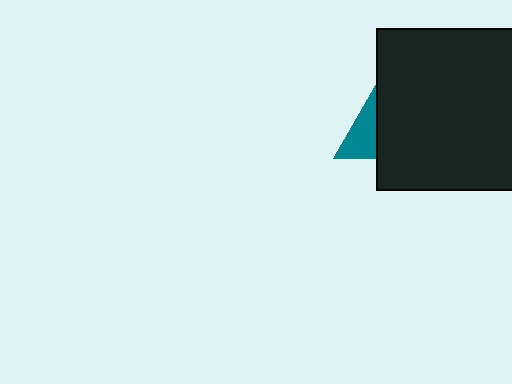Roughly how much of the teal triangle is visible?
A small part of it is visible (roughly 32%).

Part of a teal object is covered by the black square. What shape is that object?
It is a triangle.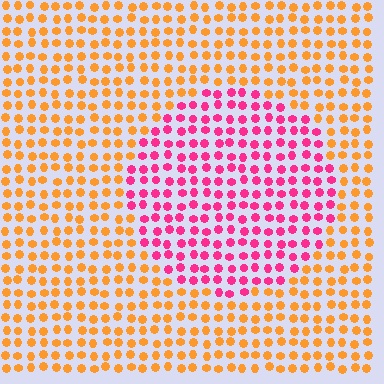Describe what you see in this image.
The image is filled with small orange elements in a uniform arrangement. A circle-shaped region is visible where the elements are tinted to a slightly different hue, forming a subtle color boundary.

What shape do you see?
I see a circle.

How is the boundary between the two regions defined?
The boundary is defined purely by a slight shift in hue (about 60 degrees). Spacing, size, and orientation are identical on both sides.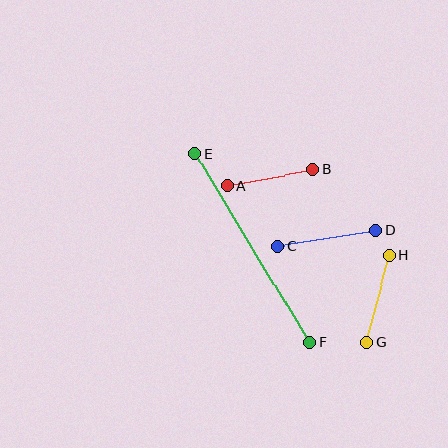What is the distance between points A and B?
The distance is approximately 87 pixels.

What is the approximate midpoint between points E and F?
The midpoint is at approximately (253, 248) pixels.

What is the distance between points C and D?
The distance is approximately 99 pixels.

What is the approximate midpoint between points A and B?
The midpoint is at approximately (270, 177) pixels.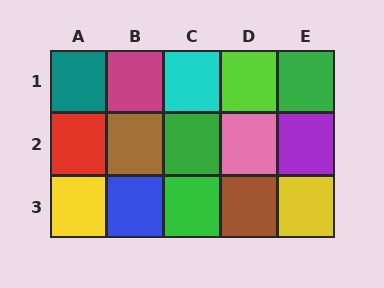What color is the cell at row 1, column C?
Cyan.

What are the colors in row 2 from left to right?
Red, brown, green, pink, purple.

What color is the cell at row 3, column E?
Yellow.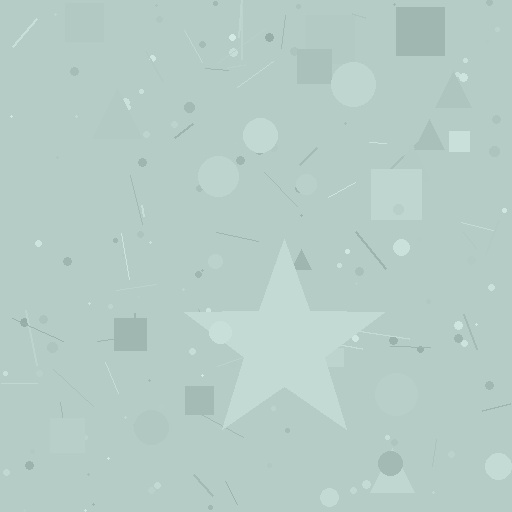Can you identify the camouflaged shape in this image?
The camouflaged shape is a star.